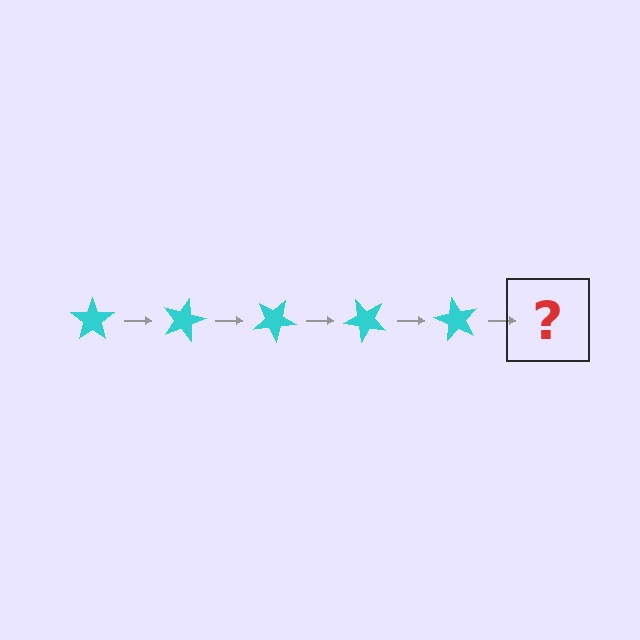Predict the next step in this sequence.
The next step is a cyan star rotated 75 degrees.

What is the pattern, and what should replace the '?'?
The pattern is that the star rotates 15 degrees each step. The '?' should be a cyan star rotated 75 degrees.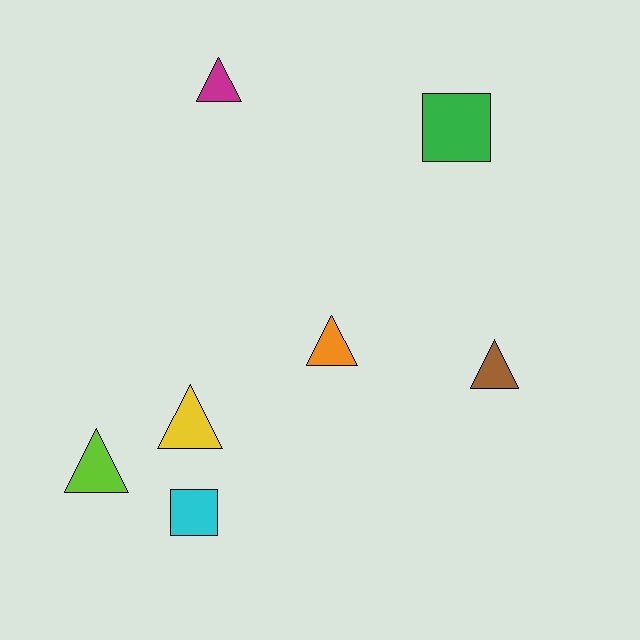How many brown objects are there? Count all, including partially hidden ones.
There is 1 brown object.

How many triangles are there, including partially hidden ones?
There are 5 triangles.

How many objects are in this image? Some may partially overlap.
There are 7 objects.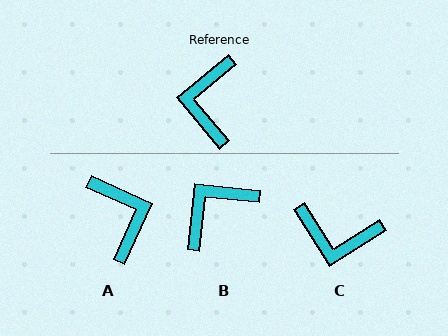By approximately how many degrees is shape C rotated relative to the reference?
Approximately 83 degrees counter-clockwise.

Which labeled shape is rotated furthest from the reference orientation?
A, about 154 degrees away.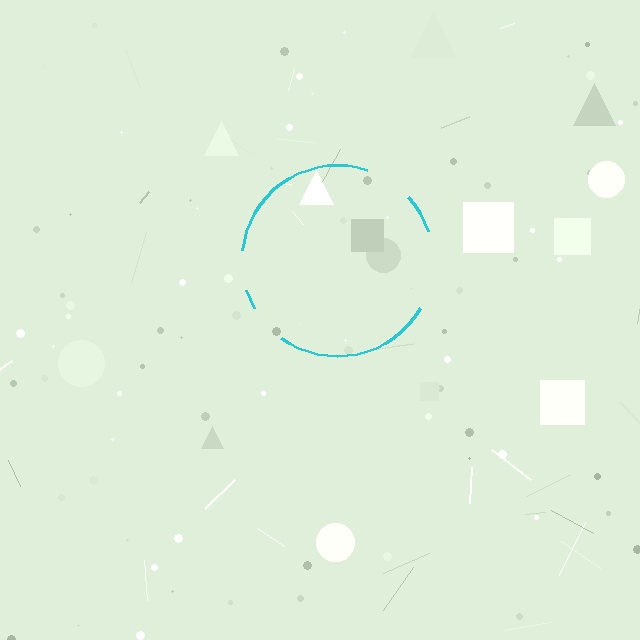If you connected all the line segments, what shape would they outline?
They would outline a circle.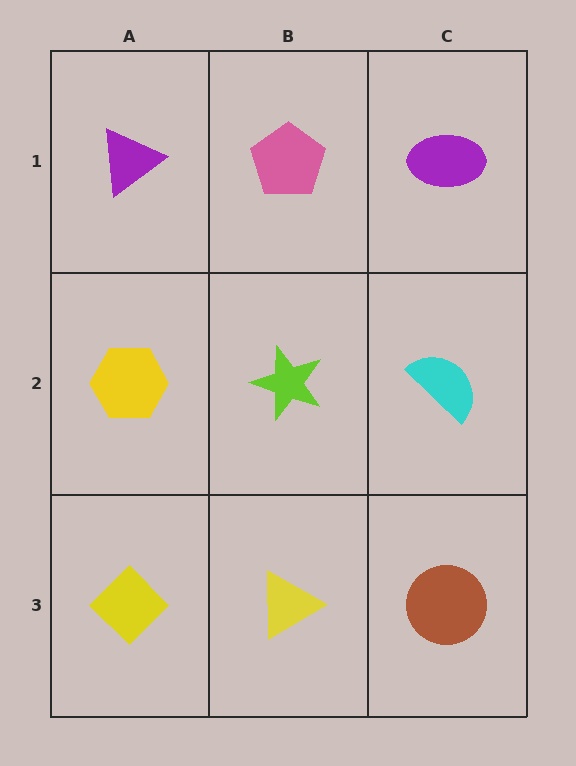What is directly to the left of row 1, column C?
A pink pentagon.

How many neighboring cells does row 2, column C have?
3.